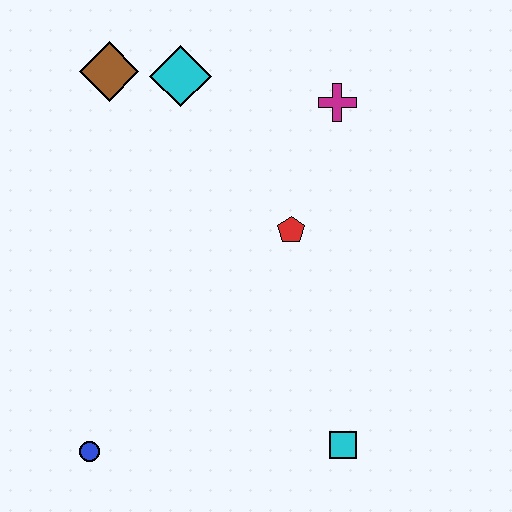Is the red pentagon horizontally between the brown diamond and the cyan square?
Yes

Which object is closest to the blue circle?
The cyan square is closest to the blue circle.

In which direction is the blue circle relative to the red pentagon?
The blue circle is below the red pentagon.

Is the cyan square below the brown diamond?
Yes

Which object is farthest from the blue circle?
The magenta cross is farthest from the blue circle.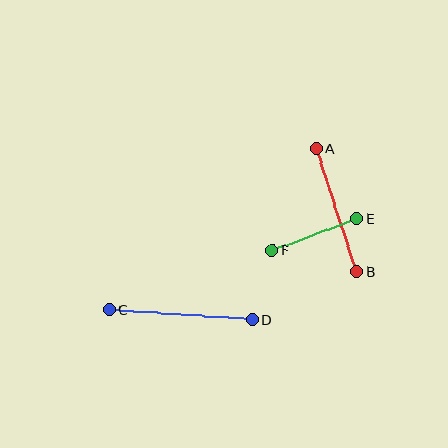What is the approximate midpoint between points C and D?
The midpoint is at approximately (181, 315) pixels.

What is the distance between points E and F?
The distance is approximately 91 pixels.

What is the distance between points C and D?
The distance is approximately 143 pixels.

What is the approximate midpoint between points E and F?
The midpoint is at approximately (315, 234) pixels.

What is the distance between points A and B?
The distance is approximately 130 pixels.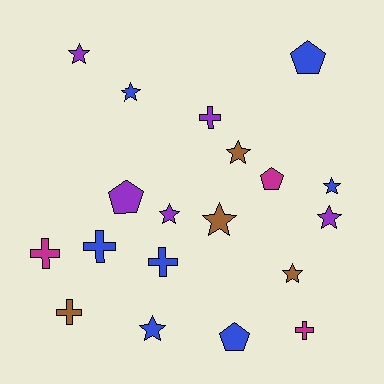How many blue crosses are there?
There are 2 blue crosses.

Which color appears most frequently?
Blue, with 7 objects.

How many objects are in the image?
There are 19 objects.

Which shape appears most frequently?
Star, with 9 objects.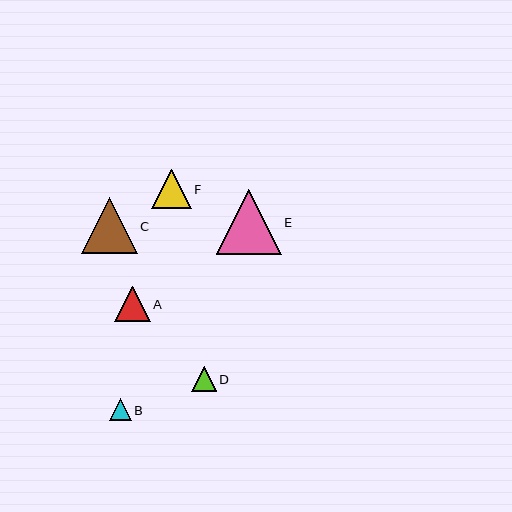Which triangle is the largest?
Triangle E is the largest with a size of approximately 65 pixels.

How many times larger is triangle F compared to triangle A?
Triangle F is approximately 1.1 times the size of triangle A.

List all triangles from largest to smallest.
From largest to smallest: E, C, F, A, D, B.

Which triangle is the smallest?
Triangle B is the smallest with a size of approximately 22 pixels.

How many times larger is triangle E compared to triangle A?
Triangle E is approximately 1.8 times the size of triangle A.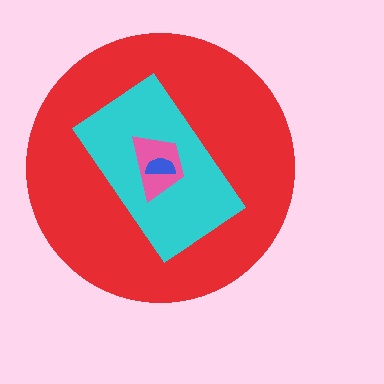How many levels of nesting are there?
4.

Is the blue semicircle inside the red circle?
Yes.